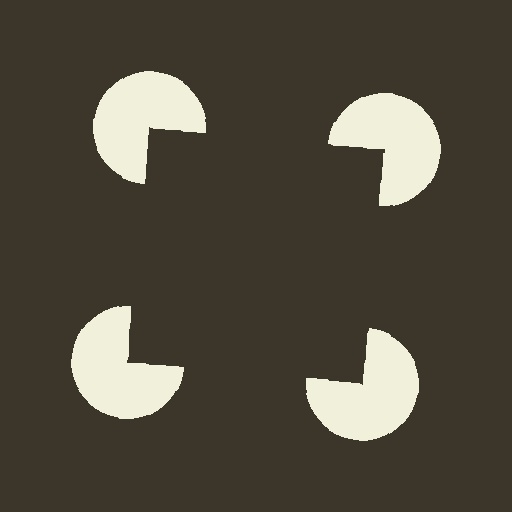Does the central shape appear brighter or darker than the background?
It typically appears slightly darker than the background, even though no actual brightness change is drawn.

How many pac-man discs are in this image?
There are 4 — one at each vertex of the illusory square.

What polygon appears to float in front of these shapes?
An illusory square — its edges are inferred from the aligned wedge cuts in the pac-man discs, not physically drawn.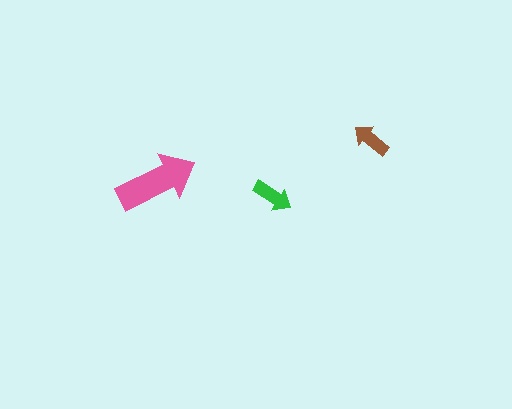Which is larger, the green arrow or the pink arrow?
The pink one.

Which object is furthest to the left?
The pink arrow is leftmost.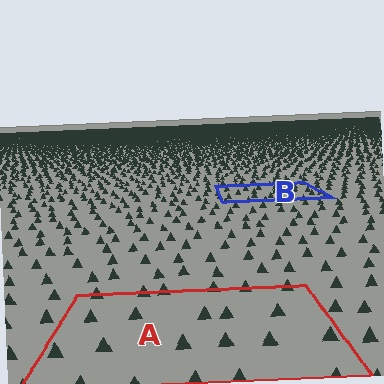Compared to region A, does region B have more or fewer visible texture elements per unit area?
Region B has more texture elements per unit area — they are packed more densely because it is farther away.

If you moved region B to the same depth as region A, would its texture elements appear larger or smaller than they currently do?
They would appear larger. At a closer depth, the same texture elements are projected at a bigger on-screen size.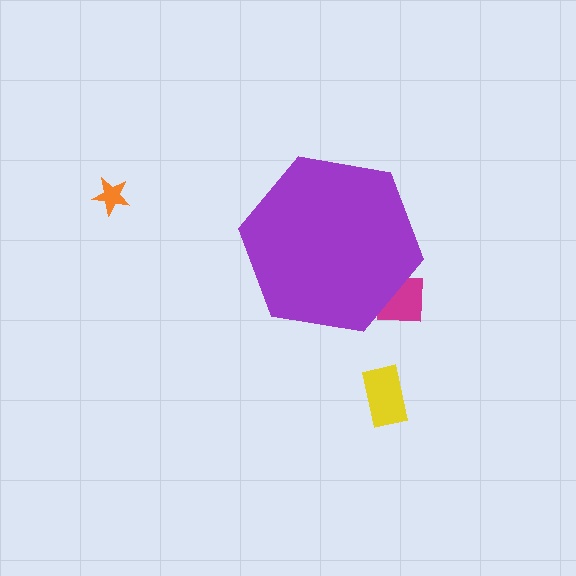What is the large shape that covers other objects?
A purple hexagon.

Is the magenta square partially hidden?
Yes, the magenta square is partially hidden behind the purple hexagon.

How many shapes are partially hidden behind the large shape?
1 shape is partially hidden.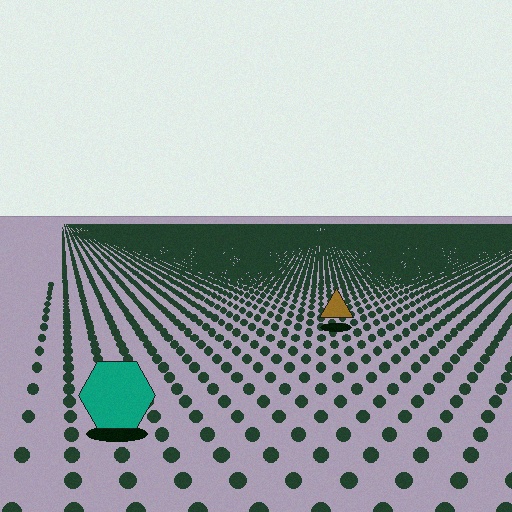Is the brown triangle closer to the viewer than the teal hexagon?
No. The teal hexagon is closer — you can tell from the texture gradient: the ground texture is coarser near it.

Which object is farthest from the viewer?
The brown triangle is farthest from the viewer. It appears smaller and the ground texture around it is denser.